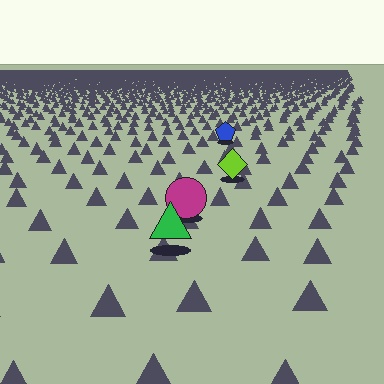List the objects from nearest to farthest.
From nearest to farthest: the green triangle, the magenta circle, the lime diamond, the blue pentagon.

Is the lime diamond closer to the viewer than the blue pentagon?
Yes. The lime diamond is closer — you can tell from the texture gradient: the ground texture is coarser near it.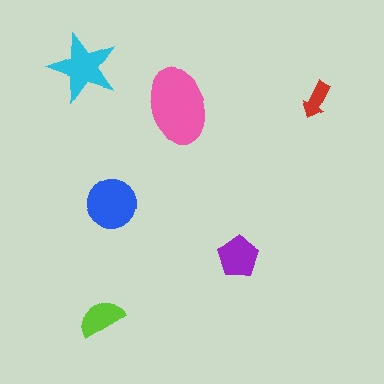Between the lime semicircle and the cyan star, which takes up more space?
The cyan star.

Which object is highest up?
The cyan star is topmost.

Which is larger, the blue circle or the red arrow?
The blue circle.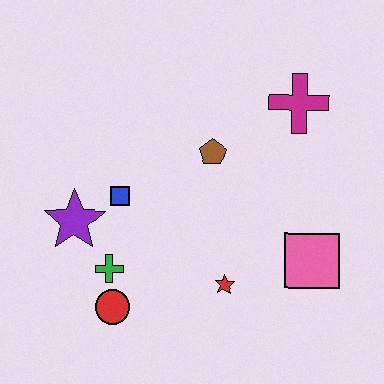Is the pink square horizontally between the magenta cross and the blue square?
No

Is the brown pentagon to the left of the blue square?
No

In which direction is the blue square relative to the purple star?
The blue square is to the right of the purple star.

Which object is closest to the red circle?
The green cross is closest to the red circle.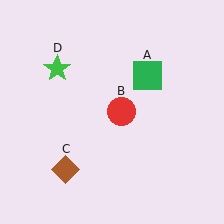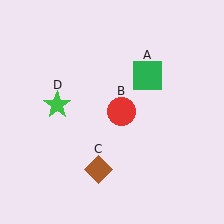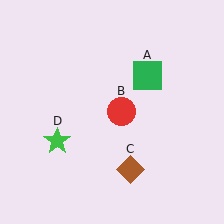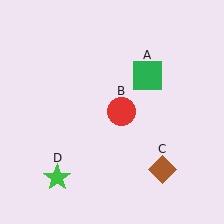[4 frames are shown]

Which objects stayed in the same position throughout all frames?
Green square (object A) and red circle (object B) remained stationary.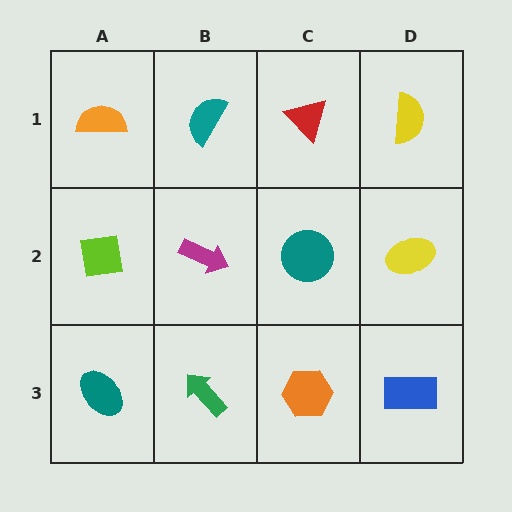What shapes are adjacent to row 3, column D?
A yellow ellipse (row 2, column D), an orange hexagon (row 3, column C).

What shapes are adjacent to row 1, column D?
A yellow ellipse (row 2, column D), a red triangle (row 1, column C).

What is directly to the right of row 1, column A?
A teal semicircle.